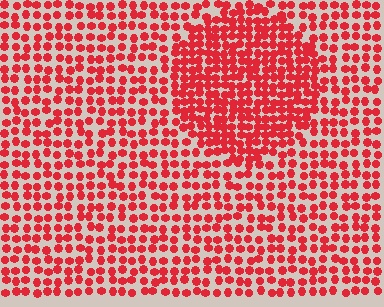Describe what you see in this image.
The image contains small red elements arranged at two different densities. A circle-shaped region is visible where the elements are more densely packed than the surrounding area.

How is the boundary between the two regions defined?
The boundary is defined by a change in element density (approximately 1.7x ratio). All elements are the same color, size, and shape.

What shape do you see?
I see a circle.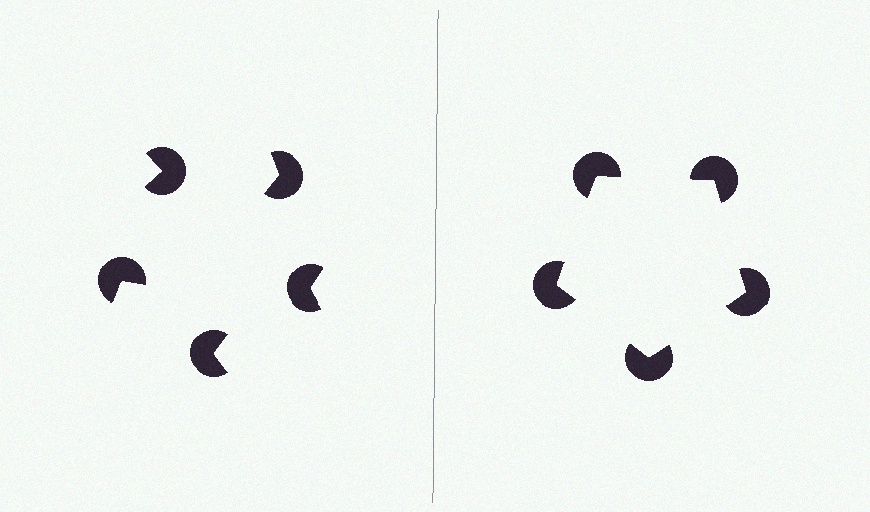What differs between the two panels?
The pac-man discs are positioned identically on both sides; only the wedge orientations differ. On the right they align to a pentagon; on the left they are misaligned.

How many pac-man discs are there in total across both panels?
10 — 5 on each side.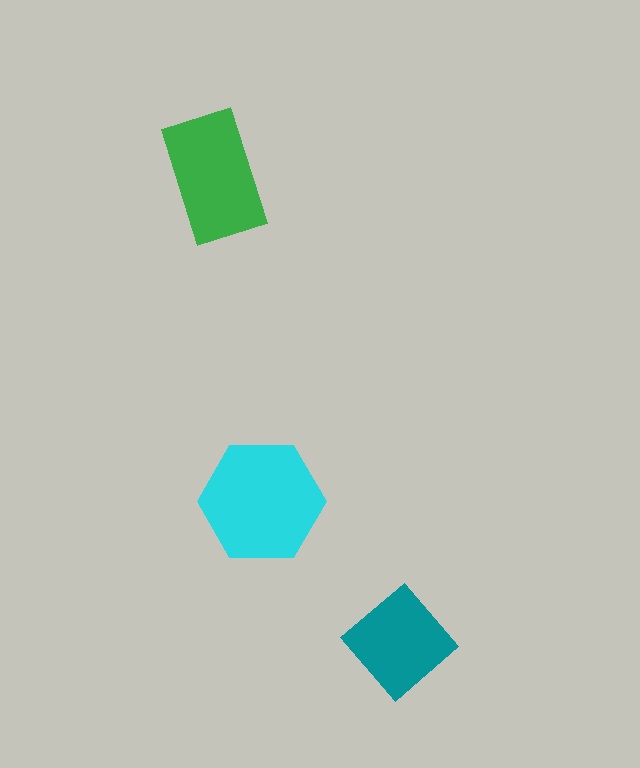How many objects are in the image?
There are 3 objects in the image.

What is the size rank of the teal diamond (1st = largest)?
3rd.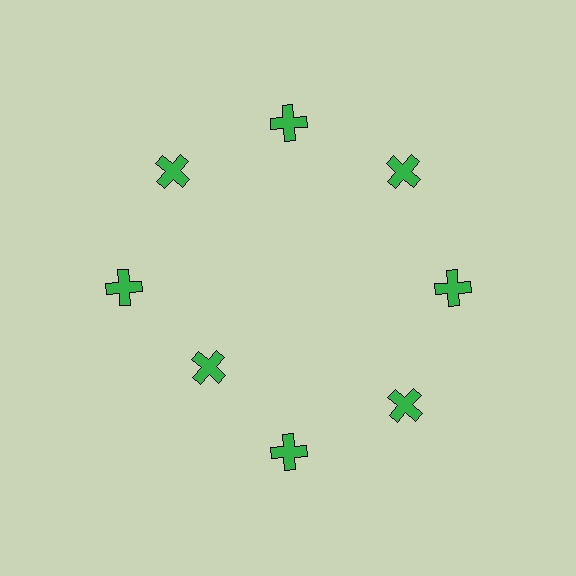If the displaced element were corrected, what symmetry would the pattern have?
It would have 8-fold rotational symmetry — the pattern would map onto itself every 45 degrees.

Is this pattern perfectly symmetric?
No. The 8 green crosses are arranged in a ring, but one element near the 8 o'clock position is pulled inward toward the center, breaking the 8-fold rotational symmetry.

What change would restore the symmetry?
The symmetry would be restored by moving it outward, back onto the ring so that all 8 crosses sit at equal angles and equal distance from the center.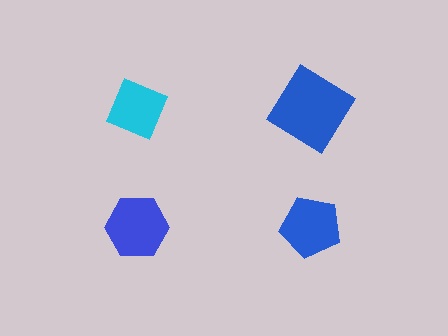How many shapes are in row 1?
2 shapes.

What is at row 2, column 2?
A blue pentagon.